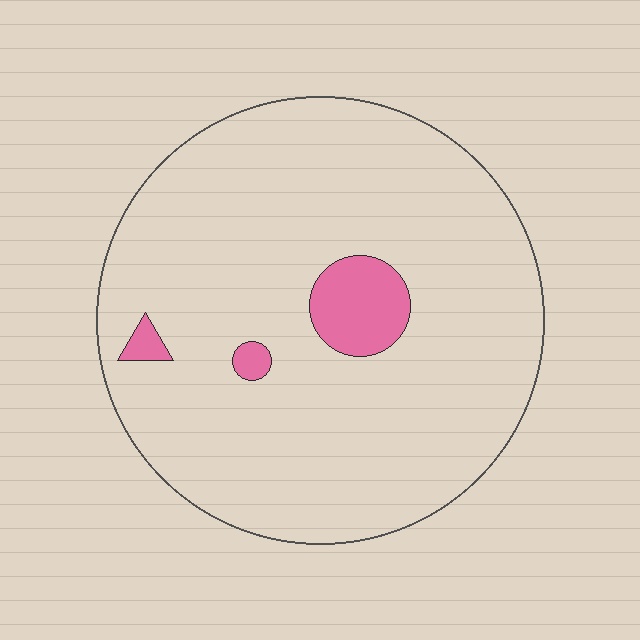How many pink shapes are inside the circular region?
3.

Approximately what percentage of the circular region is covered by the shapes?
Approximately 5%.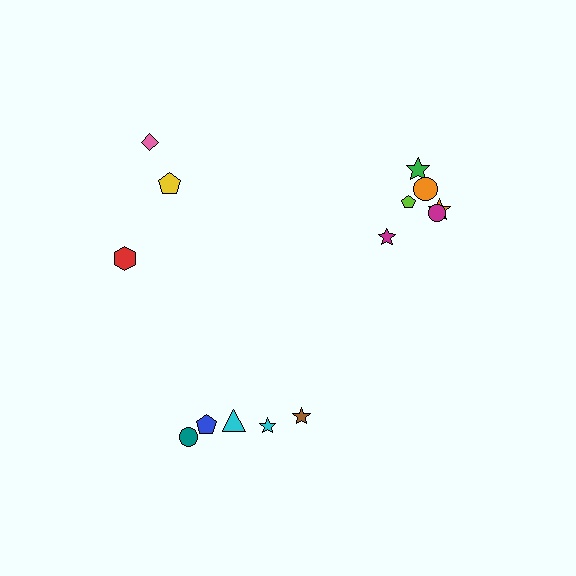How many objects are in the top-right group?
There are 6 objects.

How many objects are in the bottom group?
There are 5 objects.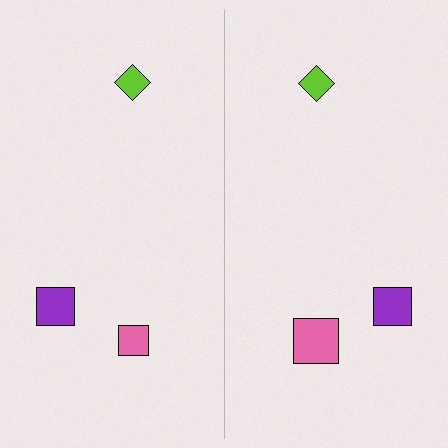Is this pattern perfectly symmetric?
No, the pattern is not perfectly symmetric. The pink square on the right side has a different size than its mirror counterpart.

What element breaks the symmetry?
The pink square on the right side has a different size than its mirror counterpart.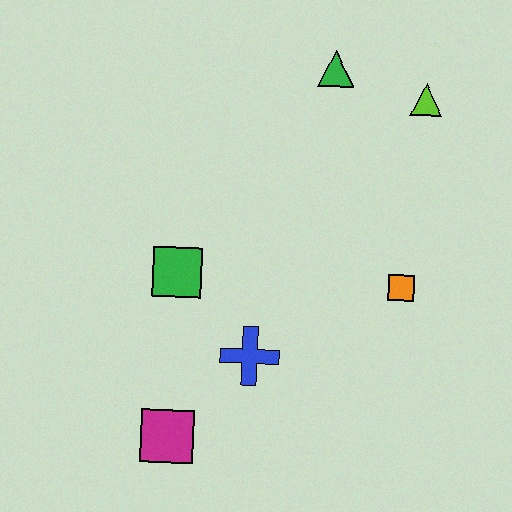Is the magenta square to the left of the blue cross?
Yes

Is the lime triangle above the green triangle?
No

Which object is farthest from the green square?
The lime triangle is farthest from the green square.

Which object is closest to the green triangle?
The lime triangle is closest to the green triangle.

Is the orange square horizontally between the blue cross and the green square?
No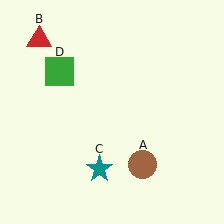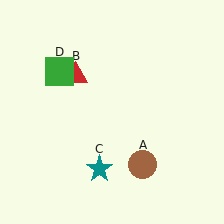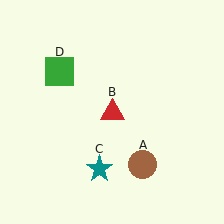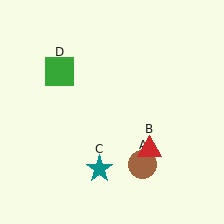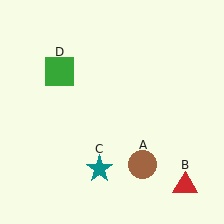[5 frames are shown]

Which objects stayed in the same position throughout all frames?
Brown circle (object A) and teal star (object C) and green square (object D) remained stationary.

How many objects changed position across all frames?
1 object changed position: red triangle (object B).